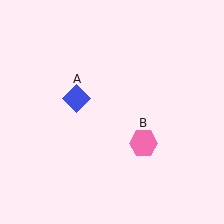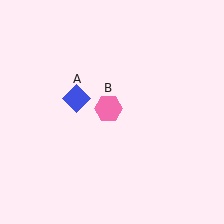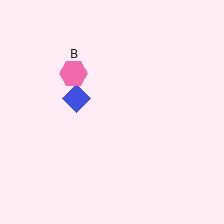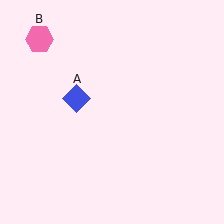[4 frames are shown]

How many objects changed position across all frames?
1 object changed position: pink hexagon (object B).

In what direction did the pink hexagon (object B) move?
The pink hexagon (object B) moved up and to the left.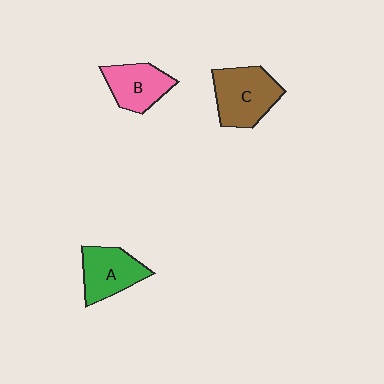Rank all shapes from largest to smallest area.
From largest to smallest: C (brown), A (green), B (pink).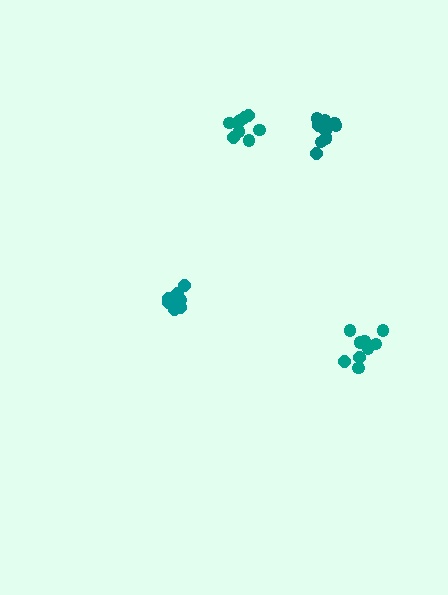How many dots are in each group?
Group 1: 8 dots, Group 2: 9 dots, Group 3: 9 dots, Group 4: 11 dots (37 total).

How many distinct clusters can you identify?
There are 4 distinct clusters.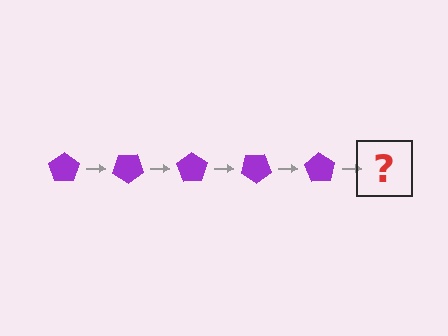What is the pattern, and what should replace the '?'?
The pattern is that the pentagon rotates 35 degrees each step. The '?' should be a purple pentagon rotated 175 degrees.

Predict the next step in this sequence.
The next step is a purple pentagon rotated 175 degrees.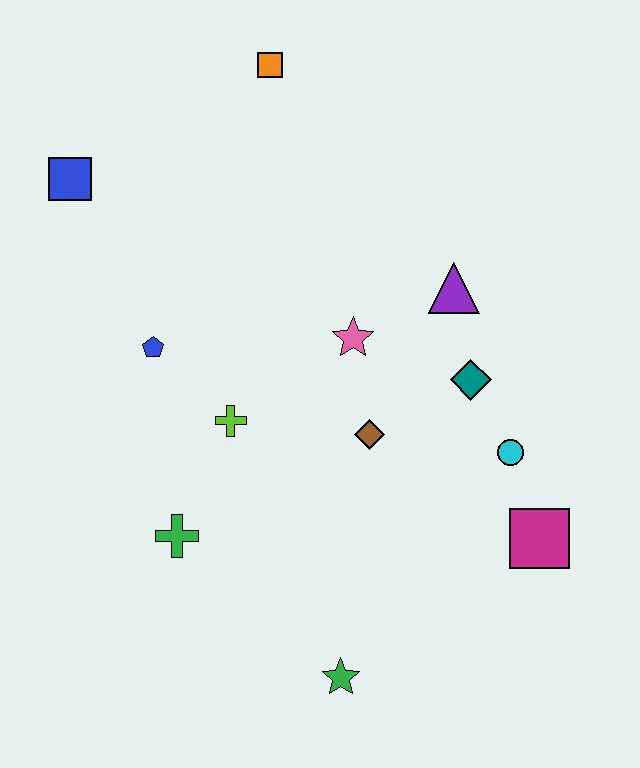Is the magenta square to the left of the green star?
No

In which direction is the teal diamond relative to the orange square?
The teal diamond is below the orange square.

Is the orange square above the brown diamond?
Yes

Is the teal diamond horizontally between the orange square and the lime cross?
No